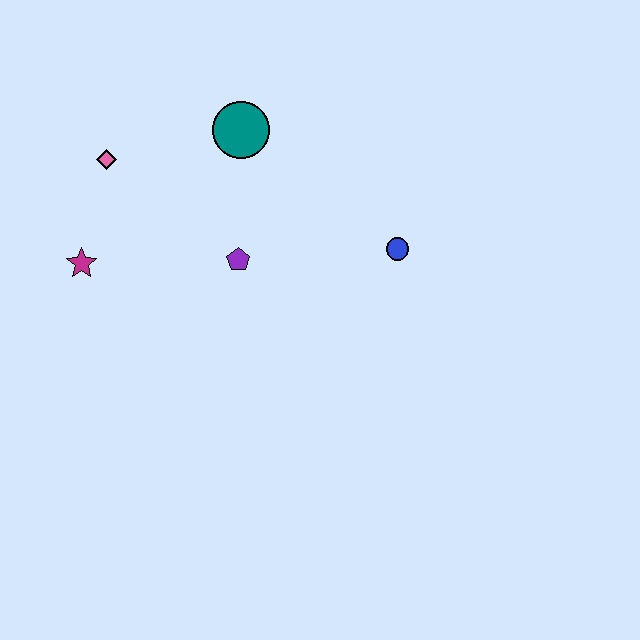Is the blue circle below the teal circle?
Yes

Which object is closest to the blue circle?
The purple pentagon is closest to the blue circle.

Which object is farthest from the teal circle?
The magenta star is farthest from the teal circle.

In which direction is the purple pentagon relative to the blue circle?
The purple pentagon is to the left of the blue circle.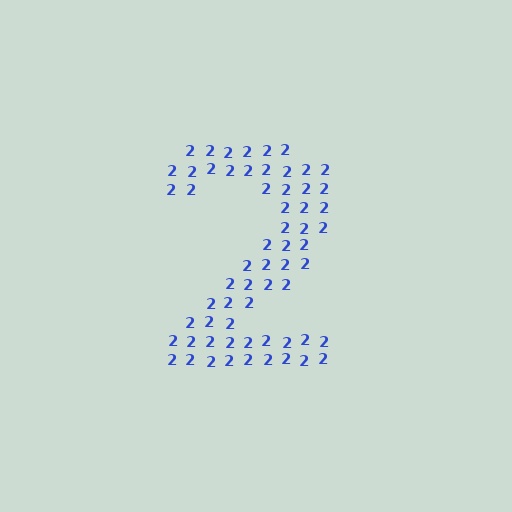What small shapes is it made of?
It is made of small digit 2's.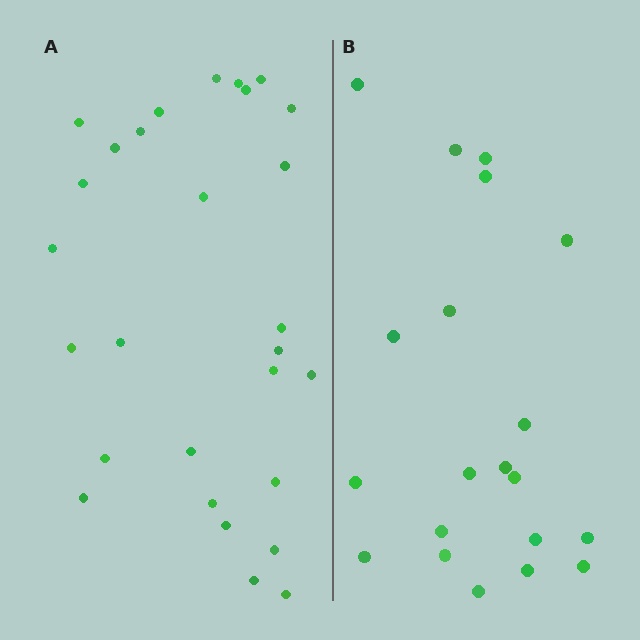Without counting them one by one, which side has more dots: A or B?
Region A (the left region) has more dots.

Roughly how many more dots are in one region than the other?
Region A has roughly 8 or so more dots than region B.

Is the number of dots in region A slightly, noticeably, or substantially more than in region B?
Region A has noticeably more, but not dramatically so. The ratio is roughly 1.4 to 1.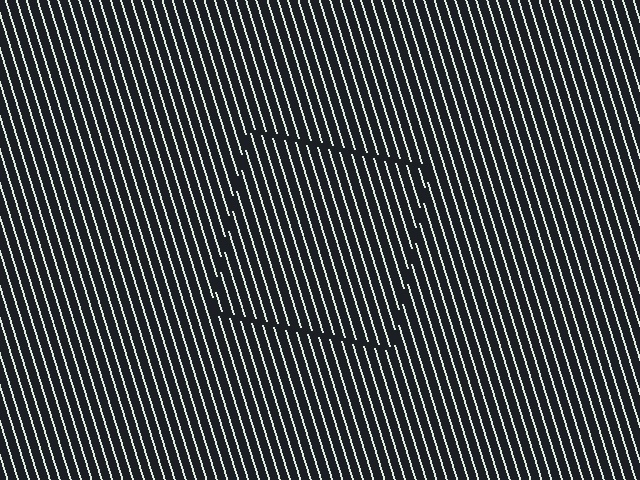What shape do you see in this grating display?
An illusory square. The interior of the shape contains the same grating, shifted by half a period — the contour is defined by the phase discontinuity where line-ends from the inner and outer gratings abut.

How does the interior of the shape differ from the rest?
The interior of the shape contains the same grating, shifted by half a period — the contour is defined by the phase discontinuity where line-ends from the inner and outer gratings abut.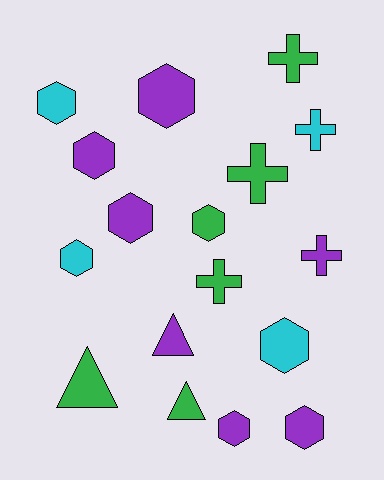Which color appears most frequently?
Purple, with 7 objects.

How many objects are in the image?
There are 17 objects.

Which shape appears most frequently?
Hexagon, with 9 objects.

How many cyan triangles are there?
There are no cyan triangles.